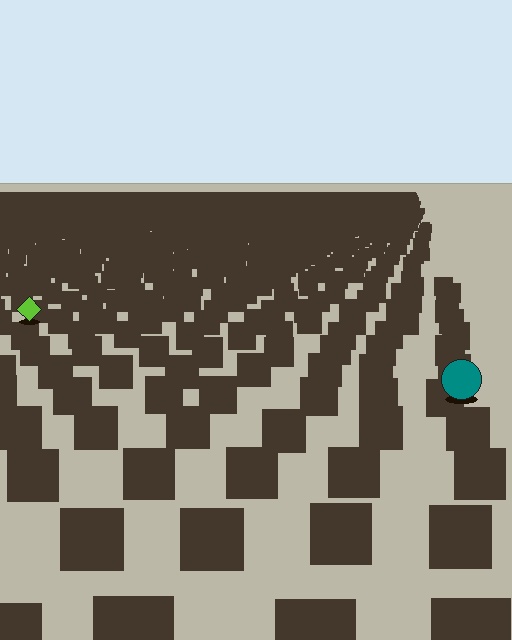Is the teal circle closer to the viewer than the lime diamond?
Yes. The teal circle is closer — you can tell from the texture gradient: the ground texture is coarser near it.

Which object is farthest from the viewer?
The lime diamond is farthest from the viewer. It appears smaller and the ground texture around it is denser.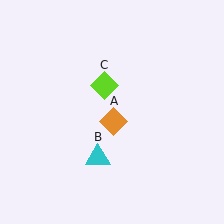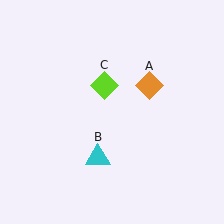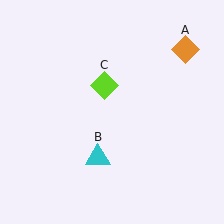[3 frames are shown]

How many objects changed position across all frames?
1 object changed position: orange diamond (object A).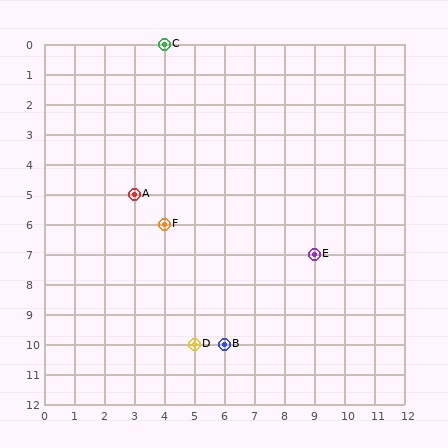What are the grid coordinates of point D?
Point D is at grid coordinates (5, 10).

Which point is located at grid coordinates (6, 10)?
Point B is at (6, 10).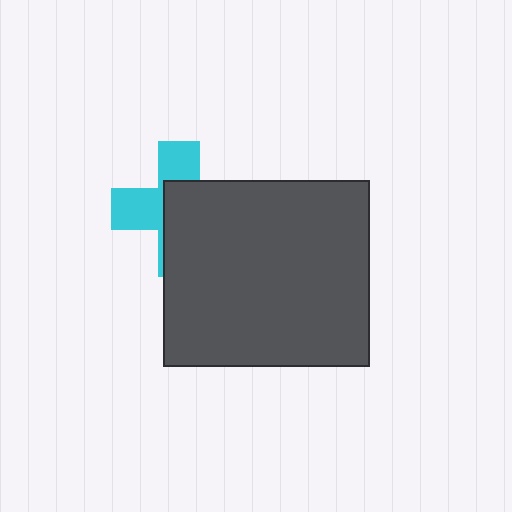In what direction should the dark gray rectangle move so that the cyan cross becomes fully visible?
The dark gray rectangle should move toward the lower-right. That is the shortest direction to clear the overlap and leave the cyan cross fully visible.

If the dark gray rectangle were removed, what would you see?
You would see the complete cyan cross.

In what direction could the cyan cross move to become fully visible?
The cyan cross could move toward the upper-left. That would shift it out from behind the dark gray rectangle entirely.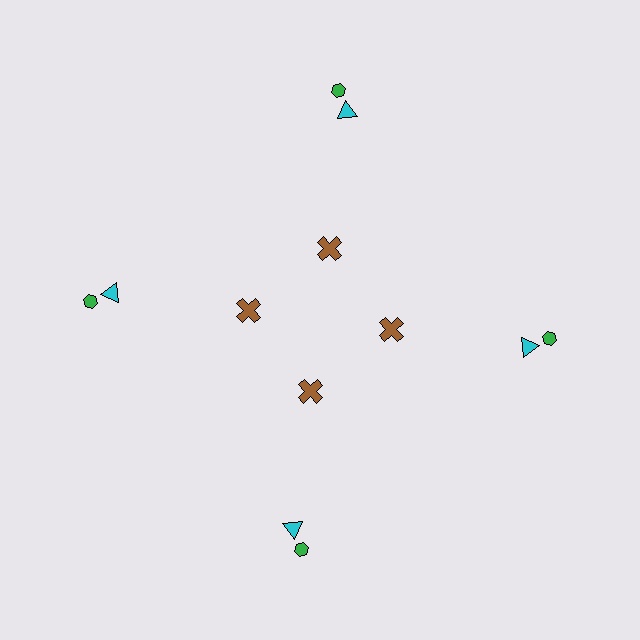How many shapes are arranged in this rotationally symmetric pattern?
There are 12 shapes, arranged in 4 groups of 3.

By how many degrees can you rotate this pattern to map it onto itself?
The pattern maps onto itself every 90 degrees of rotation.